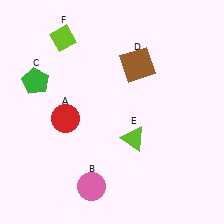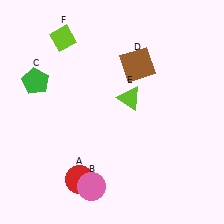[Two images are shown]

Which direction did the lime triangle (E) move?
The lime triangle (E) moved up.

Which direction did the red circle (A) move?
The red circle (A) moved down.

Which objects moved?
The objects that moved are: the red circle (A), the lime triangle (E).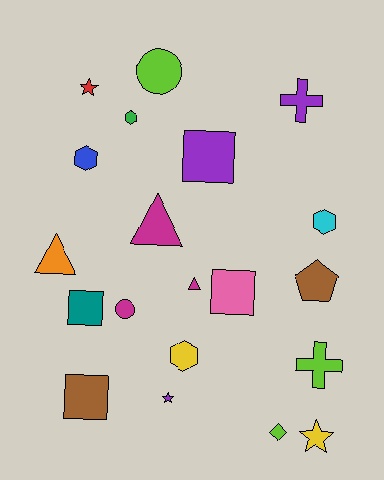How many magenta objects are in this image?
There are 3 magenta objects.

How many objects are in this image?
There are 20 objects.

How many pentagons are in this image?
There is 1 pentagon.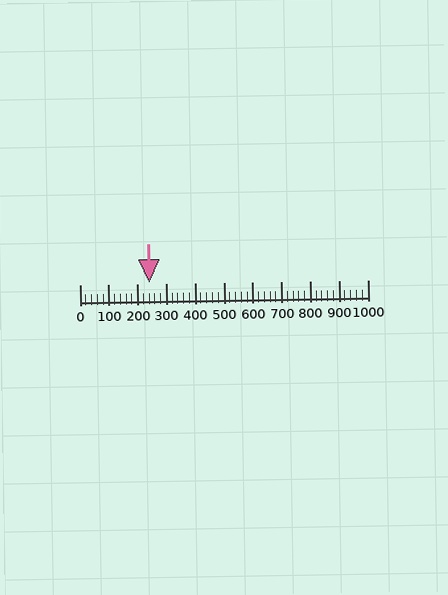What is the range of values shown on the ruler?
The ruler shows values from 0 to 1000.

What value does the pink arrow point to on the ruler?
The pink arrow points to approximately 241.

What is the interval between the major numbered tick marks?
The major tick marks are spaced 100 units apart.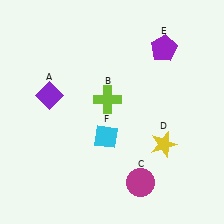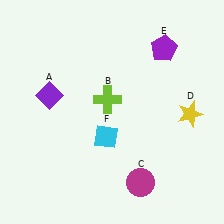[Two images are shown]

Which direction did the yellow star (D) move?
The yellow star (D) moved up.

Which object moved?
The yellow star (D) moved up.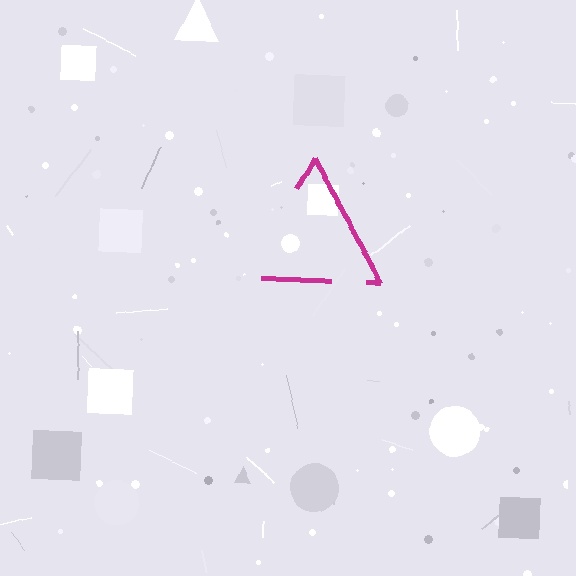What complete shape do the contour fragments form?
The contour fragments form a triangle.